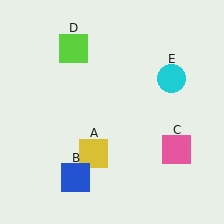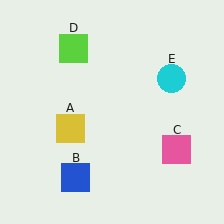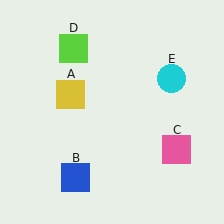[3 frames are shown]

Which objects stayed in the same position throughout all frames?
Blue square (object B) and pink square (object C) and lime square (object D) and cyan circle (object E) remained stationary.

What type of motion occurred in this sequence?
The yellow square (object A) rotated clockwise around the center of the scene.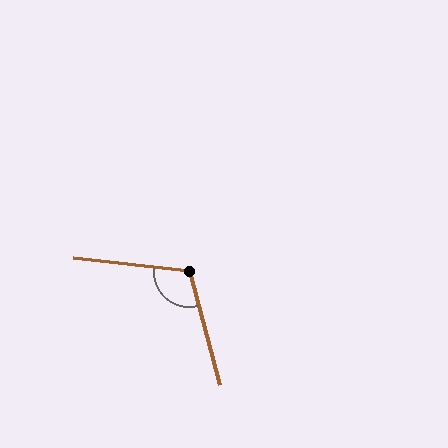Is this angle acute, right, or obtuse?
It is obtuse.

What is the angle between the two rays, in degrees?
Approximately 112 degrees.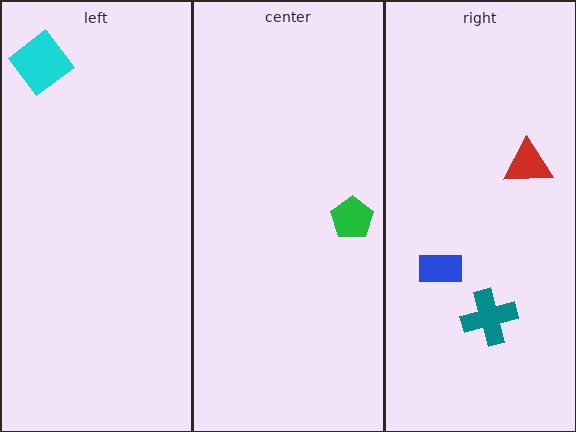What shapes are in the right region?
The teal cross, the blue rectangle, the red triangle.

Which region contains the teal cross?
The right region.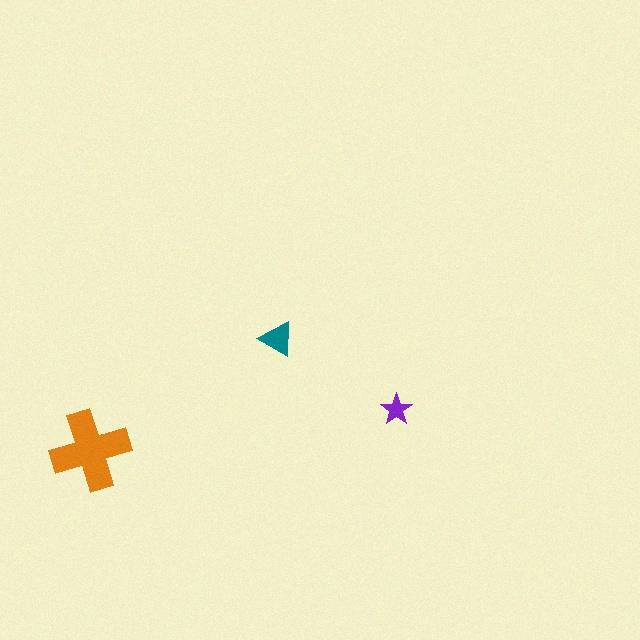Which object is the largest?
The orange cross.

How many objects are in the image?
There are 3 objects in the image.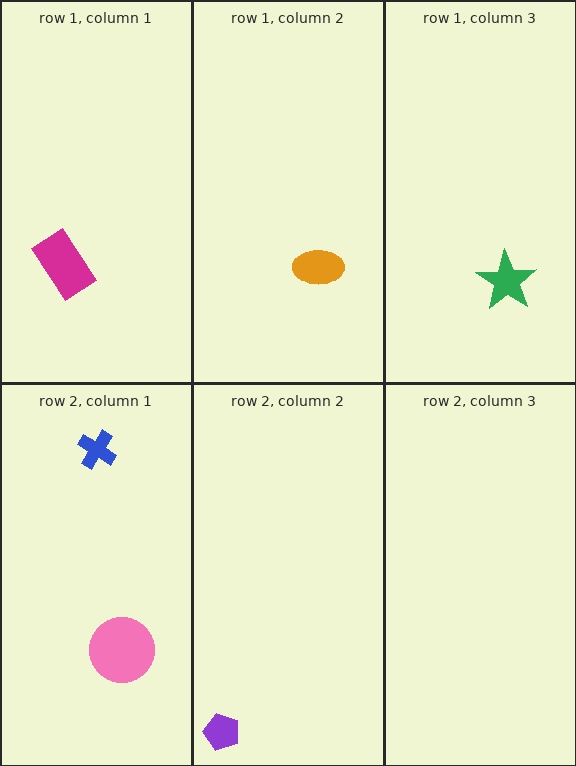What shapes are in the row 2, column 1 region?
The pink circle, the blue cross.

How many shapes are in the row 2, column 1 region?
2.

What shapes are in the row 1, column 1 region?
The magenta rectangle.